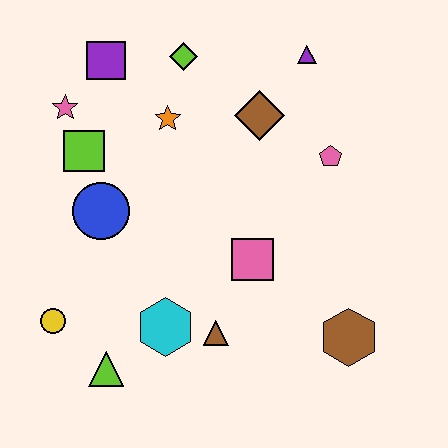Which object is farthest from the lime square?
The brown hexagon is farthest from the lime square.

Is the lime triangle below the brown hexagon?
Yes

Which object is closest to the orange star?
The lime diamond is closest to the orange star.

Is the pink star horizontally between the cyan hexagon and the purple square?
No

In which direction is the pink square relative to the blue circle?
The pink square is to the right of the blue circle.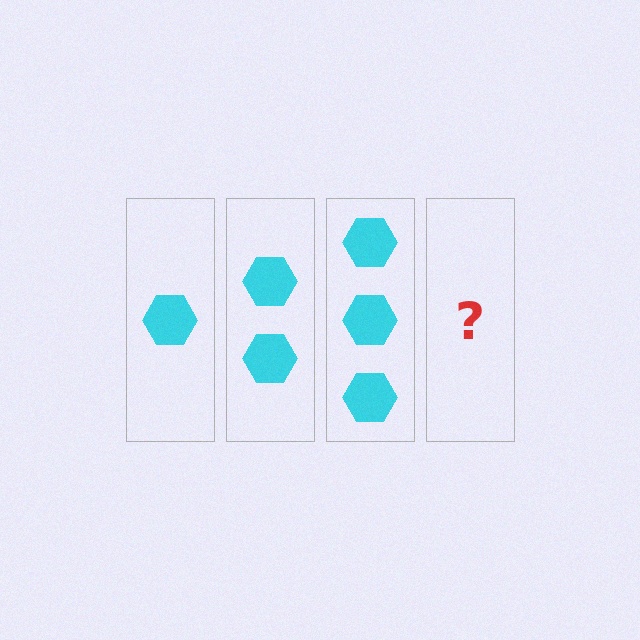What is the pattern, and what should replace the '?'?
The pattern is that each step adds one more hexagon. The '?' should be 4 hexagons.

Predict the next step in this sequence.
The next step is 4 hexagons.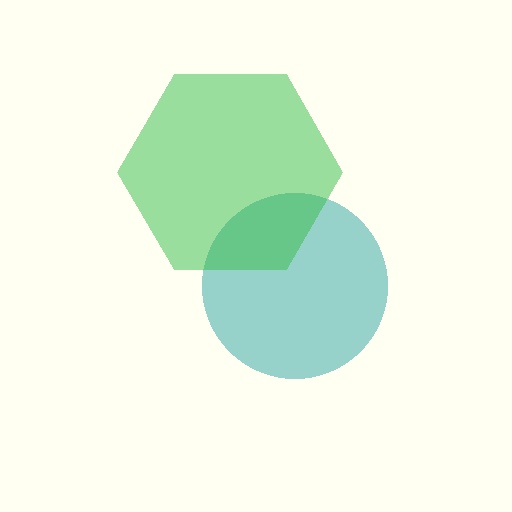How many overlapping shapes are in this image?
There are 2 overlapping shapes in the image.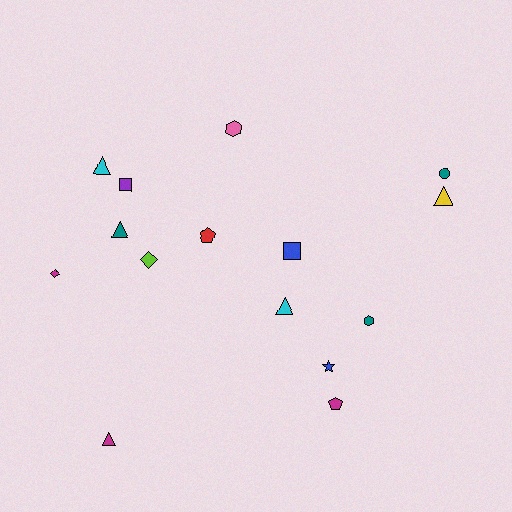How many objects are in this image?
There are 15 objects.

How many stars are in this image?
There is 1 star.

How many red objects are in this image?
There is 1 red object.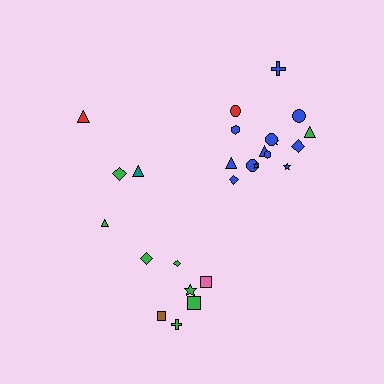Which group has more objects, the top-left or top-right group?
The top-right group.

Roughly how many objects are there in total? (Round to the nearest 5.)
Roughly 25 objects in total.